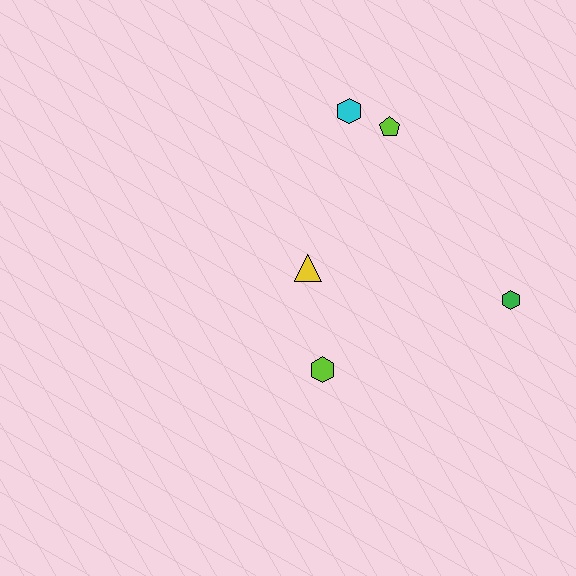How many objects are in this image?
There are 5 objects.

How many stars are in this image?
There are no stars.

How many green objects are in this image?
There is 1 green object.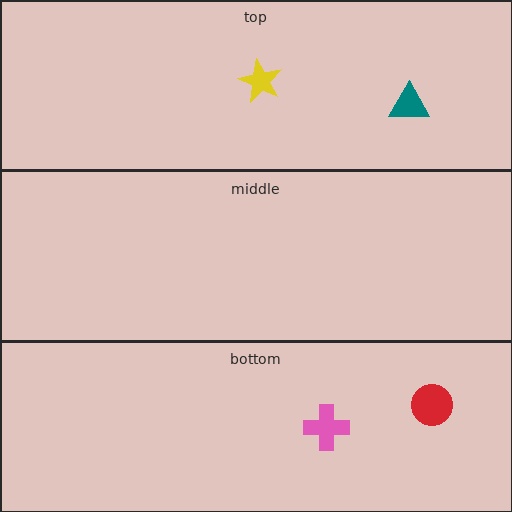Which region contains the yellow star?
The top region.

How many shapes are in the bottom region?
2.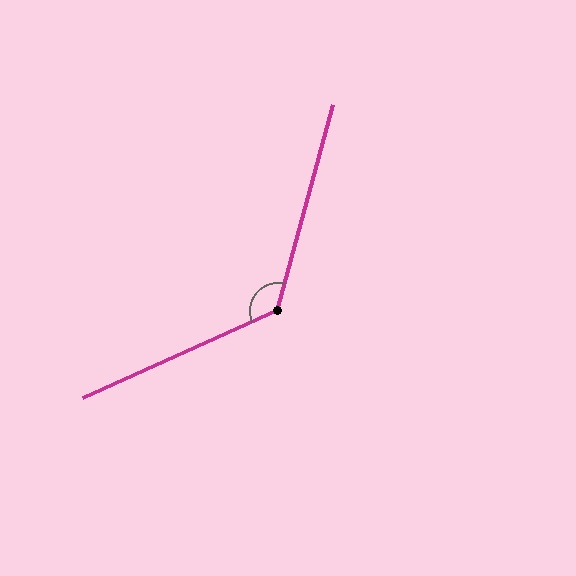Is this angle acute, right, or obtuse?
It is obtuse.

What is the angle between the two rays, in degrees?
Approximately 129 degrees.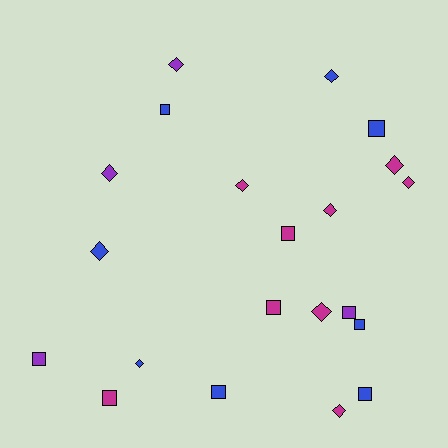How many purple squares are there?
There are 2 purple squares.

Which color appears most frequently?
Magenta, with 9 objects.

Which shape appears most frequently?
Diamond, with 11 objects.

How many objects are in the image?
There are 21 objects.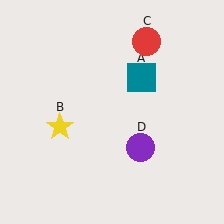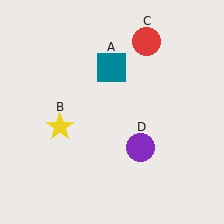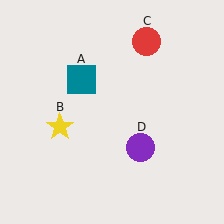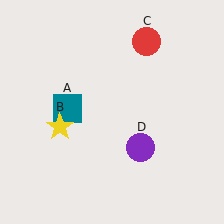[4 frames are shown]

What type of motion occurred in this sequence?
The teal square (object A) rotated counterclockwise around the center of the scene.